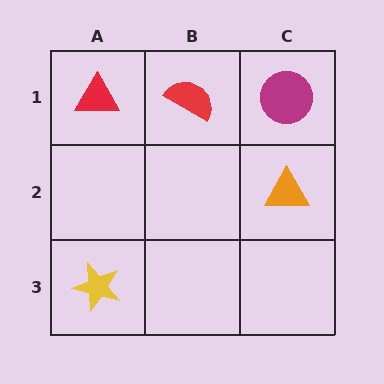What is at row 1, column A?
A red triangle.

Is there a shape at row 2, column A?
No, that cell is empty.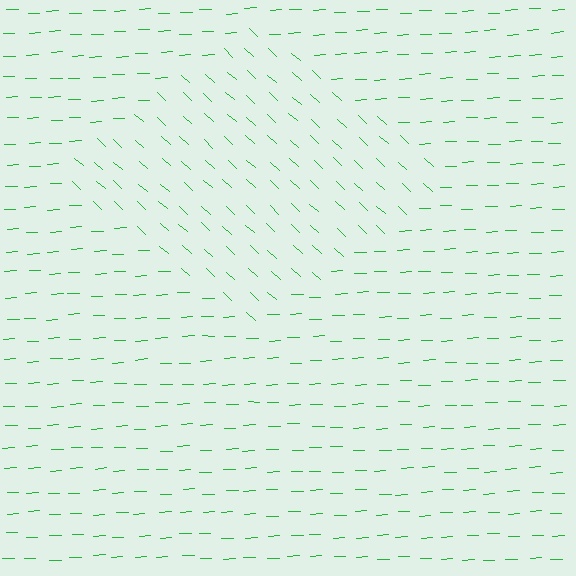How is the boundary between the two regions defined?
The boundary is defined purely by a change in line orientation (approximately 45 degrees difference). All lines are the same color and thickness.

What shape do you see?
I see a diamond.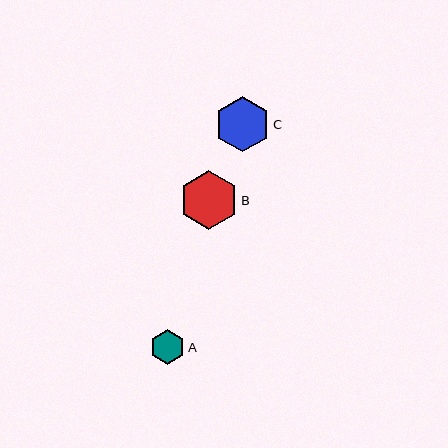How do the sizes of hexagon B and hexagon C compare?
Hexagon B and hexagon C are approximately the same size.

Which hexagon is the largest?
Hexagon B is the largest with a size of approximately 59 pixels.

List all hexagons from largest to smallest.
From largest to smallest: B, C, A.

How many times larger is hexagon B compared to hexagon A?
Hexagon B is approximately 1.7 times the size of hexagon A.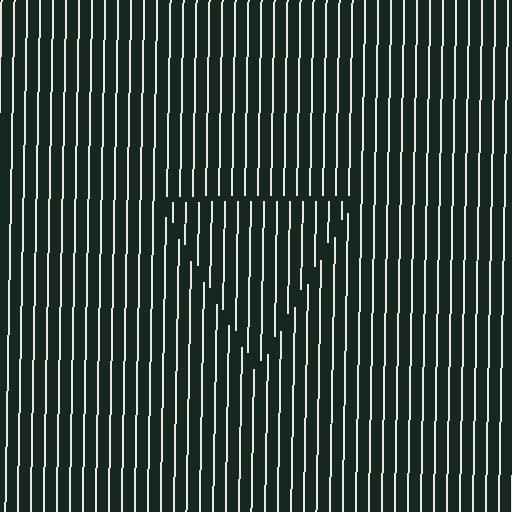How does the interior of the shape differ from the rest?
The interior of the shape contains the same grating, shifted by half a period — the contour is defined by the phase discontinuity where line-ends from the inner and outer gratings abut.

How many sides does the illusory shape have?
3 sides — the line-ends trace a triangle.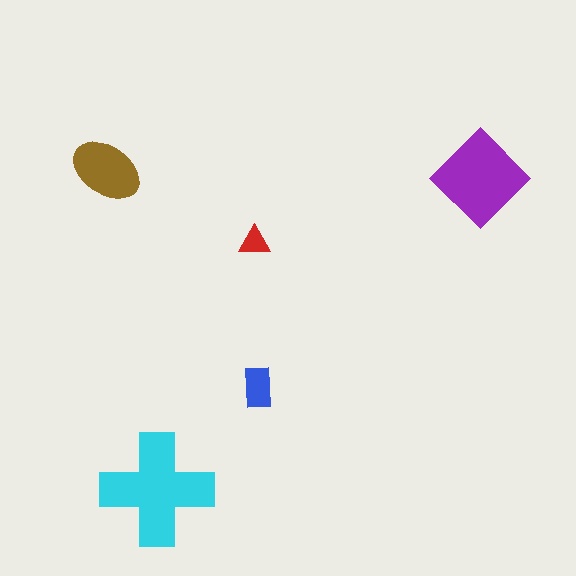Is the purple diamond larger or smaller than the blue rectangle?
Larger.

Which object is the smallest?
The red triangle.